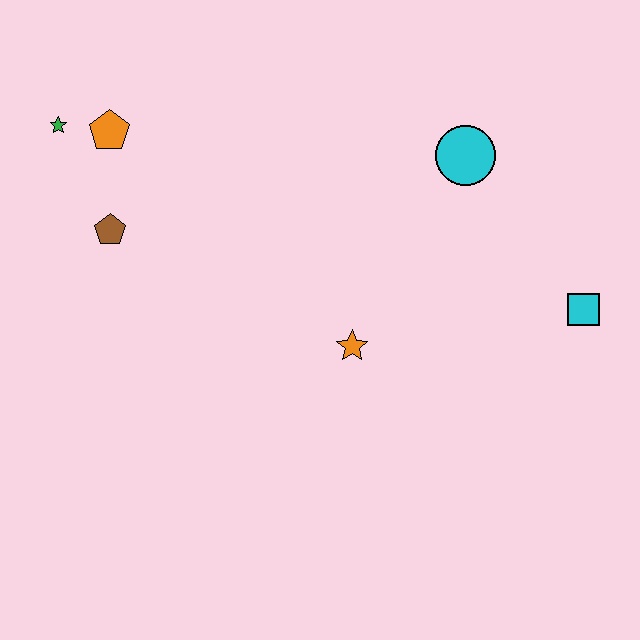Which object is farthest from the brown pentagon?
The cyan square is farthest from the brown pentagon.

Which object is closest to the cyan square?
The cyan circle is closest to the cyan square.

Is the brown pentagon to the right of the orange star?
No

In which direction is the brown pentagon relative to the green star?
The brown pentagon is below the green star.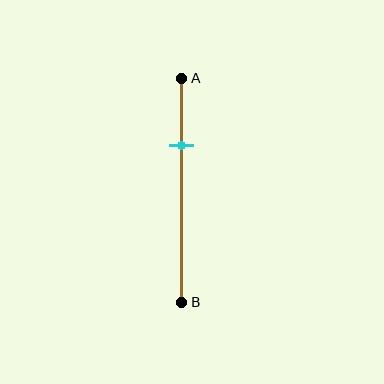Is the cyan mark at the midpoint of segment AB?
No, the mark is at about 30% from A, not at the 50% midpoint.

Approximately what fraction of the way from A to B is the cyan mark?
The cyan mark is approximately 30% of the way from A to B.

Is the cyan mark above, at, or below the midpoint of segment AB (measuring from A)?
The cyan mark is above the midpoint of segment AB.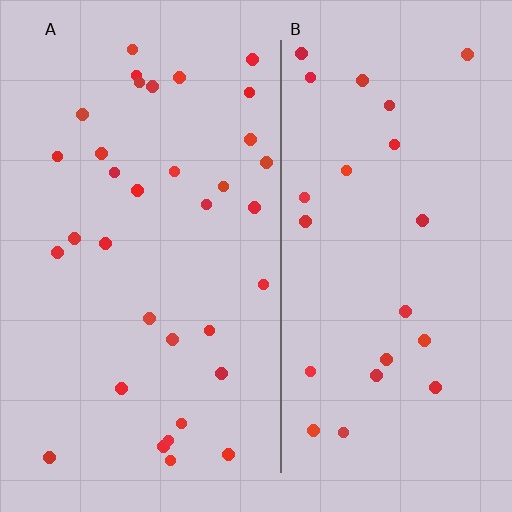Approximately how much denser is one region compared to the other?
Approximately 1.5× — region A over region B.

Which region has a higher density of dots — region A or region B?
A (the left).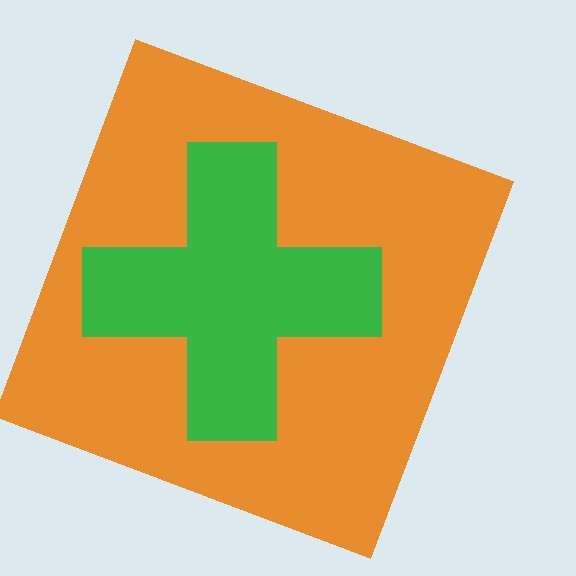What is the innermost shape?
The green cross.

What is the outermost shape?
The orange square.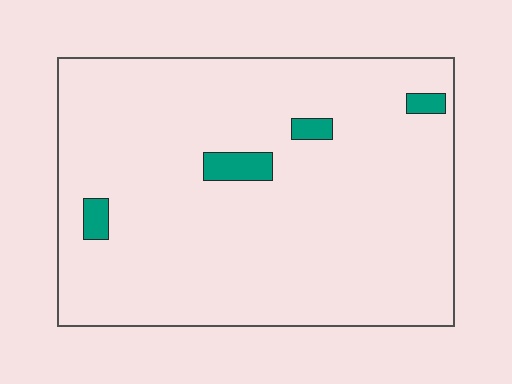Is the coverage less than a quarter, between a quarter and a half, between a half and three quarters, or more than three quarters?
Less than a quarter.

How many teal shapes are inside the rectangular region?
4.